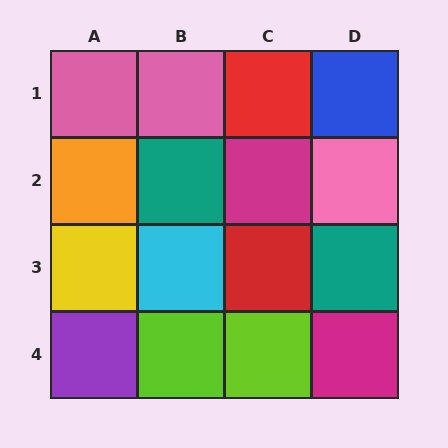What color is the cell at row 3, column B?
Cyan.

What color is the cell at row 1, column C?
Red.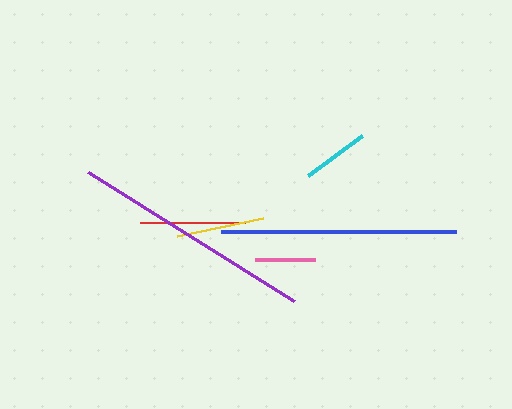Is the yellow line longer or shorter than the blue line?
The blue line is longer than the yellow line.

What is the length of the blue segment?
The blue segment is approximately 235 pixels long.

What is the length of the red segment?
The red segment is approximately 106 pixels long.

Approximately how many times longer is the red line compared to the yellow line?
The red line is approximately 1.2 times the length of the yellow line.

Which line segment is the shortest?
The pink line is the shortest at approximately 61 pixels.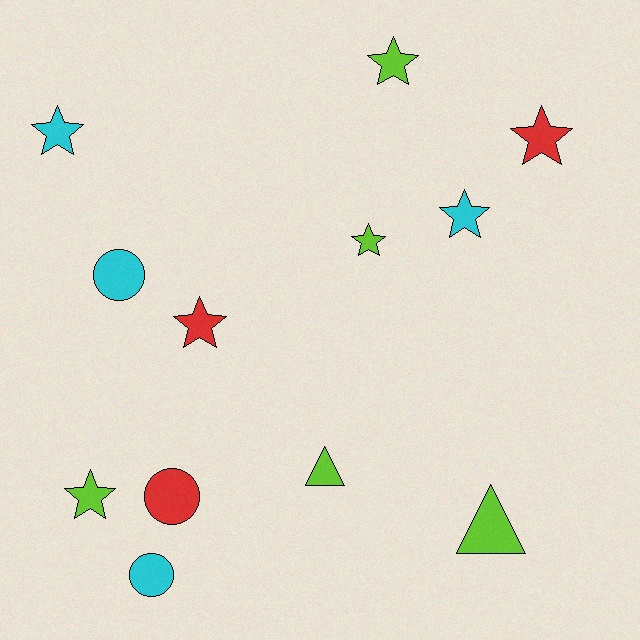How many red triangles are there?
There are no red triangles.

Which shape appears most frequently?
Star, with 7 objects.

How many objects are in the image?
There are 12 objects.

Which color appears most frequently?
Lime, with 5 objects.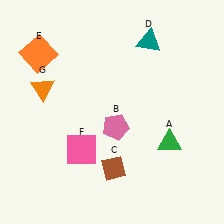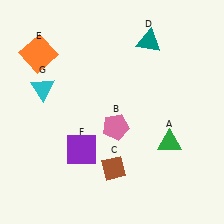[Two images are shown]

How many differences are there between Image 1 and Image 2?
There are 2 differences between the two images.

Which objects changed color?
F changed from pink to purple. G changed from orange to cyan.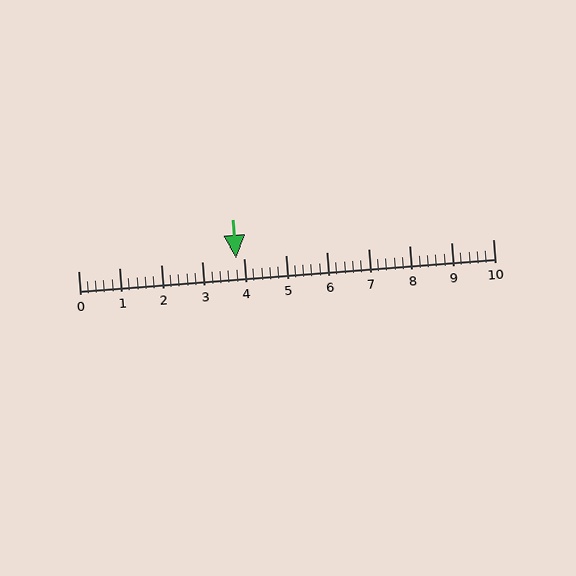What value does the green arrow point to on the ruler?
The green arrow points to approximately 3.8.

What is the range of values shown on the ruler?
The ruler shows values from 0 to 10.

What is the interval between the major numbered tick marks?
The major tick marks are spaced 1 units apart.